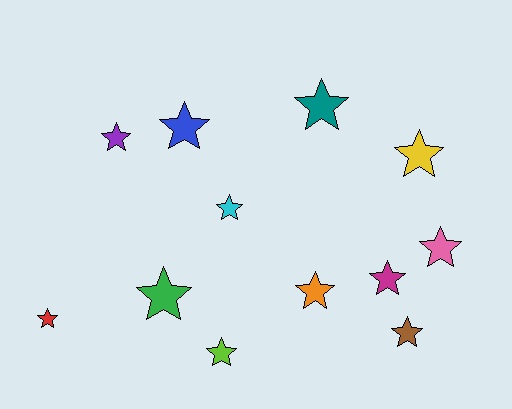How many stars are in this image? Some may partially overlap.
There are 12 stars.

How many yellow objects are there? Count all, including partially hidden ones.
There is 1 yellow object.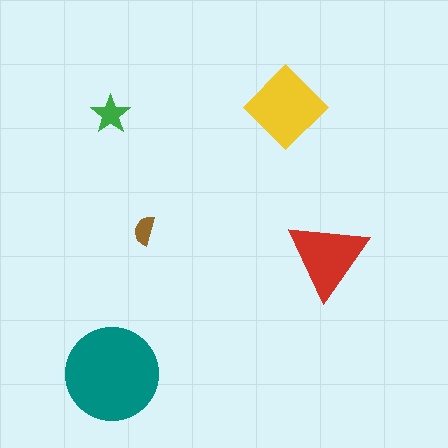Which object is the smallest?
The brown semicircle.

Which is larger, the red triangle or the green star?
The red triangle.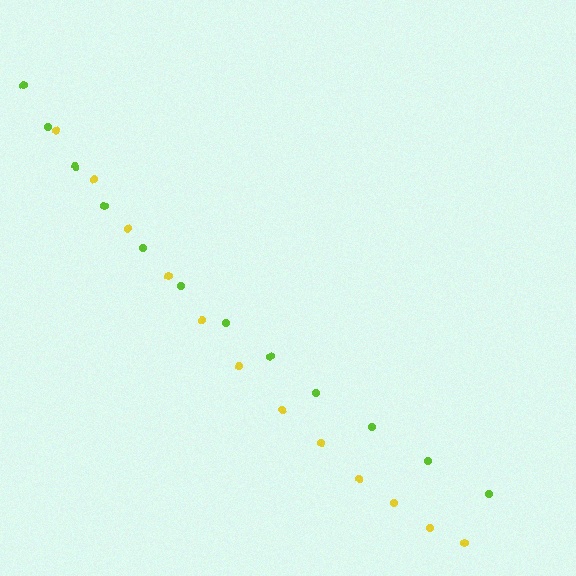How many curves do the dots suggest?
There are 2 distinct paths.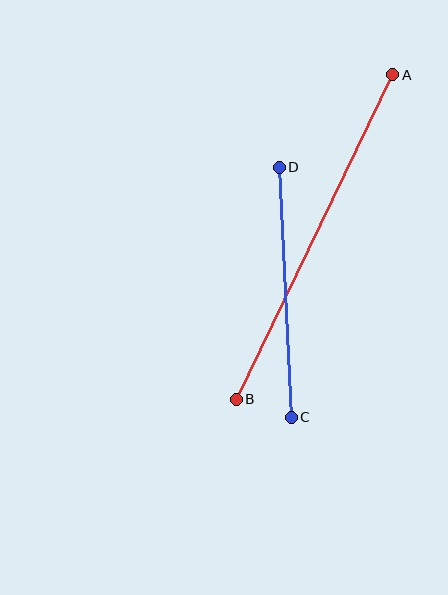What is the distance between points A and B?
The distance is approximately 360 pixels.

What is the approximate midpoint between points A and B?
The midpoint is at approximately (315, 237) pixels.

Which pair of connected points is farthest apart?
Points A and B are farthest apart.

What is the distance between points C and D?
The distance is approximately 250 pixels.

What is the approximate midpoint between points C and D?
The midpoint is at approximately (285, 292) pixels.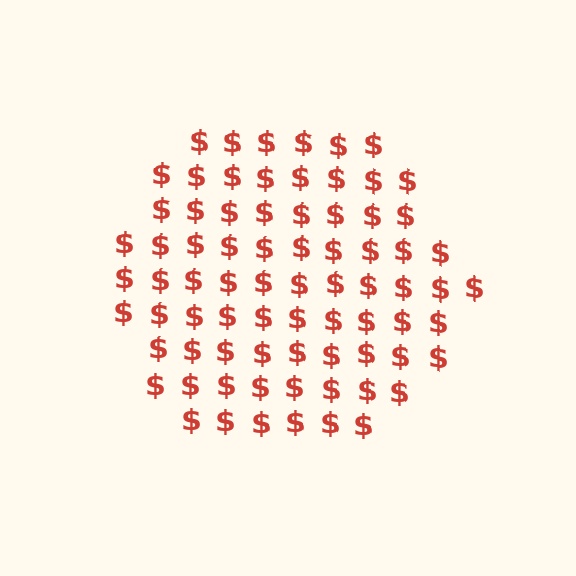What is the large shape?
The large shape is a hexagon.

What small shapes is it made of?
It is made of small dollar signs.